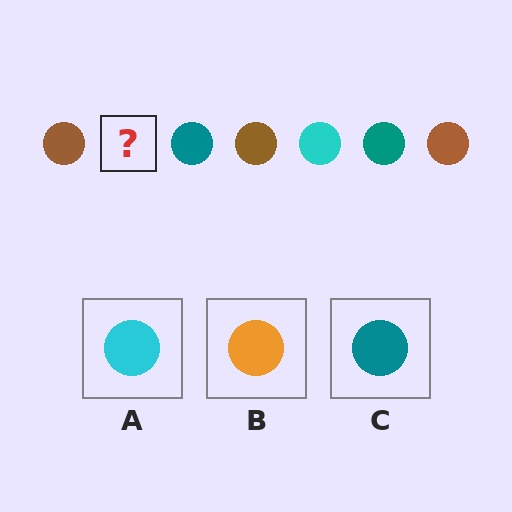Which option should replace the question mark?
Option A.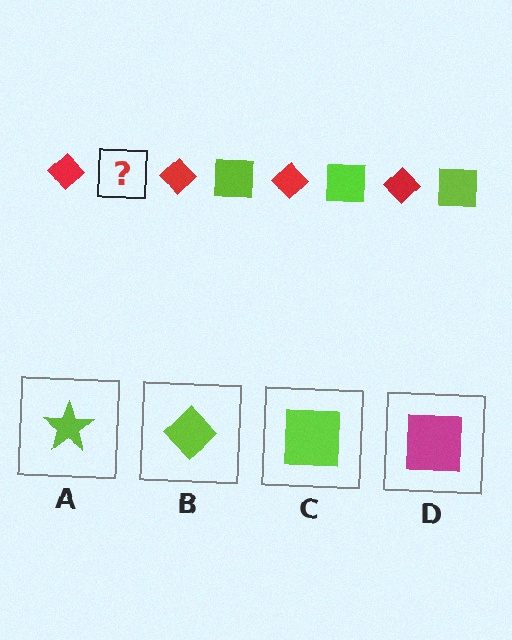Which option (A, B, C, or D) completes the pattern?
C.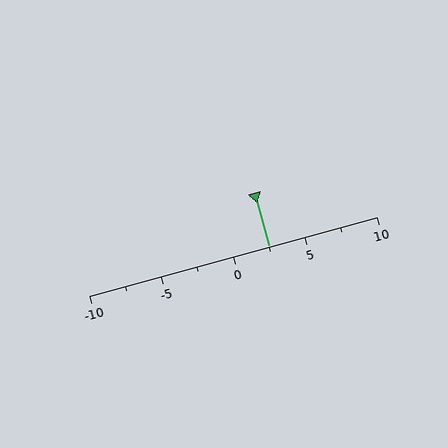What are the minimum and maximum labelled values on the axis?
The axis runs from -10 to 10.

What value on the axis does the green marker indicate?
The marker indicates approximately 2.5.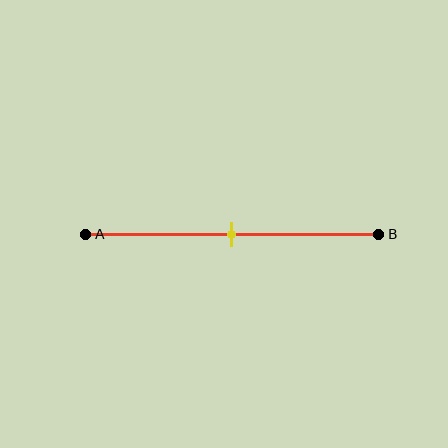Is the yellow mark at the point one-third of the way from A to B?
No, the mark is at about 50% from A, not at the 33% one-third point.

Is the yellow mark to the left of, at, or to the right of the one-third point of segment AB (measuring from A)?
The yellow mark is to the right of the one-third point of segment AB.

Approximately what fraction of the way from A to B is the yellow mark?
The yellow mark is approximately 50% of the way from A to B.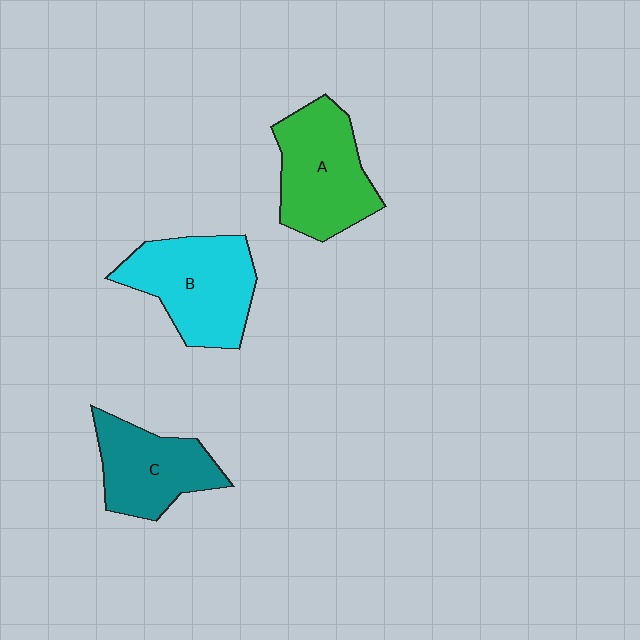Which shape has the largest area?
Shape B (cyan).